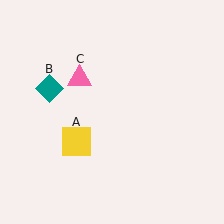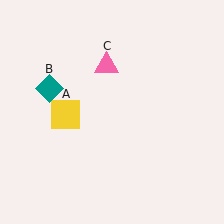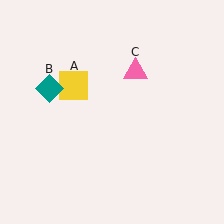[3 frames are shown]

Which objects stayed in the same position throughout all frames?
Teal diamond (object B) remained stationary.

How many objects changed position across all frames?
2 objects changed position: yellow square (object A), pink triangle (object C).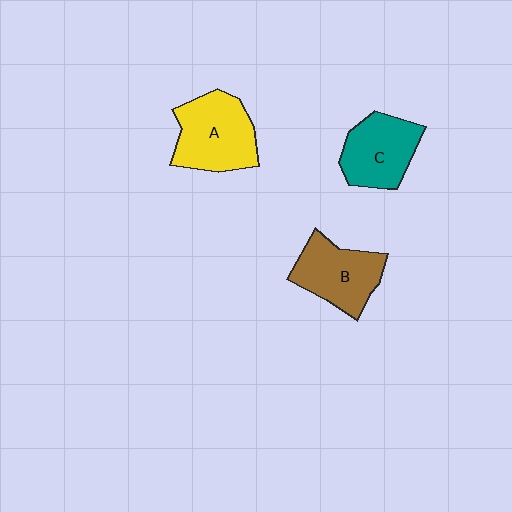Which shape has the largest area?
Shape A (yellow).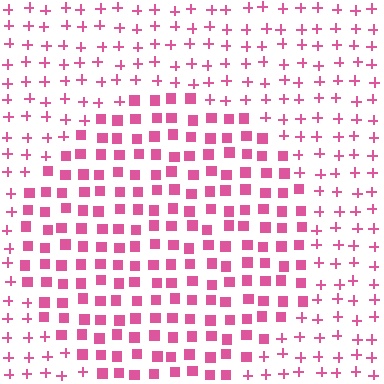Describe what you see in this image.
The image is filled with small pink elements arranged in a uniform grid. A circle-shaped region contains squares, while the surrounding area contains plus signs. The boundary is defined purely by the change in element shape.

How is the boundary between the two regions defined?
The boundary is defined by a change in element shape: squares inside vs. plus signs outside. All elements share the same color and spacing.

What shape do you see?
I see a circle.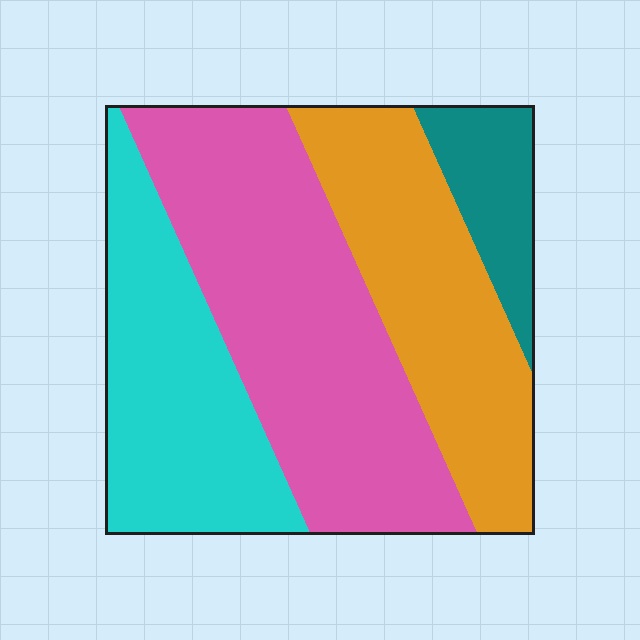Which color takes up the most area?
Pink, at roughly 40%.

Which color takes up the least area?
Teal, at roughly 10%.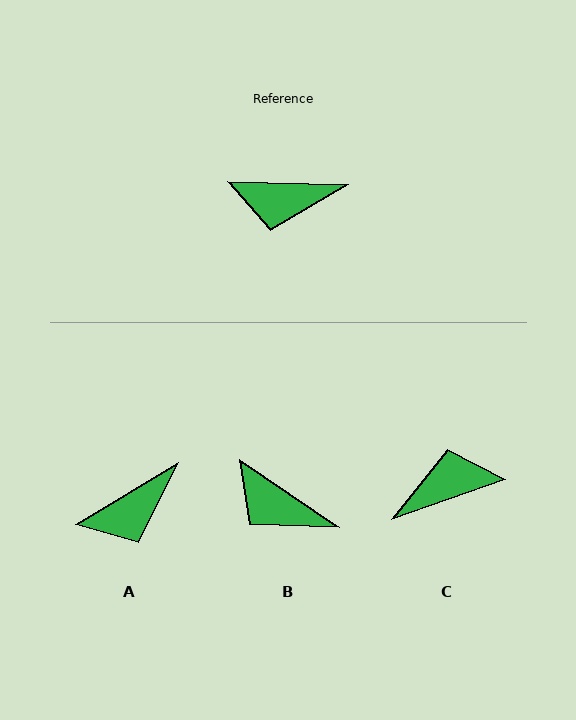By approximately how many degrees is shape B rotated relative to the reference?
Approximately 32 degrees clockwise.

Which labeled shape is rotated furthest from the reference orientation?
C, about 159 degrees away.